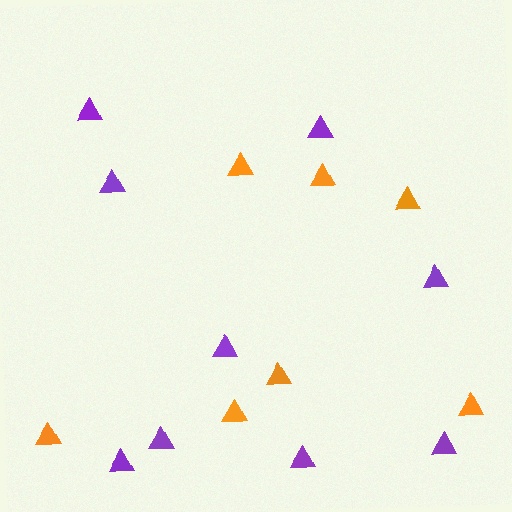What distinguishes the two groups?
There are 2 groups: one group of orange triangles (7) and one group of purple triangles (9).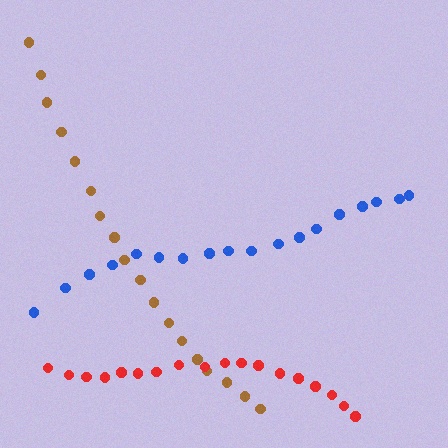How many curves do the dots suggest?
There are 3 distinct paths.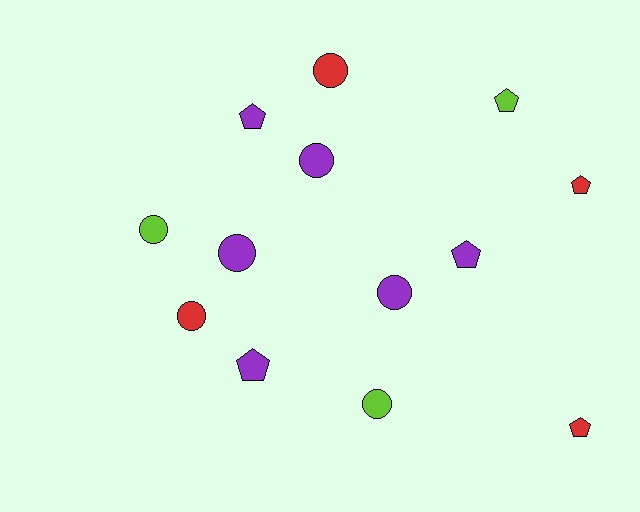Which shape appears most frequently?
Circle, with 7 objects.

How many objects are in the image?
There are 13 objects.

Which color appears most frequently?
Purple, with 6 objects.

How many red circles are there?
There are 2 red circles.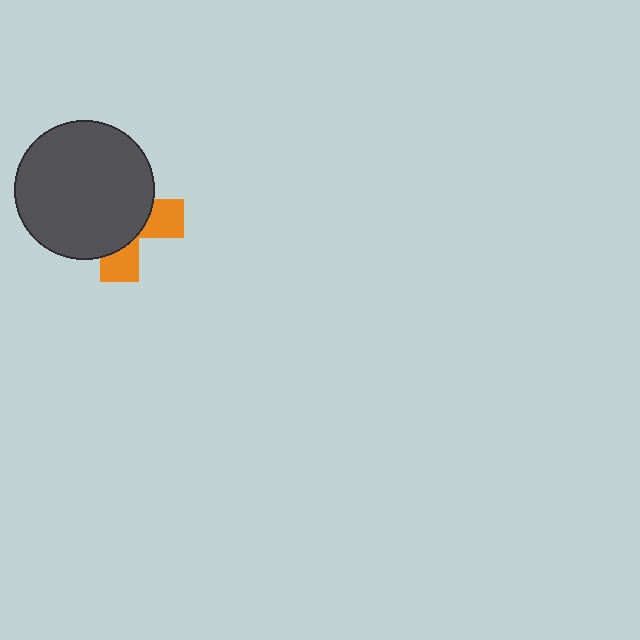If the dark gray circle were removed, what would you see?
You would see the complete orange cross.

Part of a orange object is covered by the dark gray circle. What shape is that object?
It is a cross.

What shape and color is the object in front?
The object in front is a dark gray circle.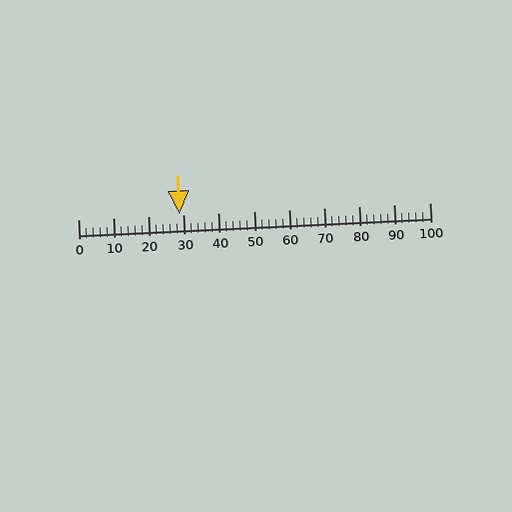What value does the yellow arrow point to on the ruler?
The yellow arrow points to approximately 29.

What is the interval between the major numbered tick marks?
The major tick marks are spaced 10 units apart.